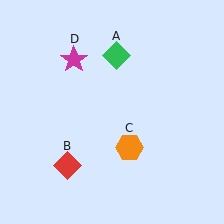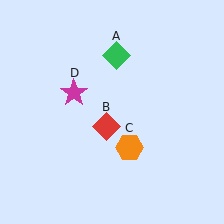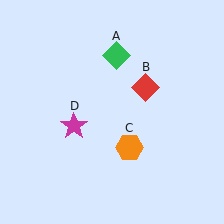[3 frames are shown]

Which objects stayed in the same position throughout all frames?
Green diamond (object A) and orange hexagon (object C) remained stationary.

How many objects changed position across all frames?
2 objects changed position: red diamond (object B), magenta star (object D).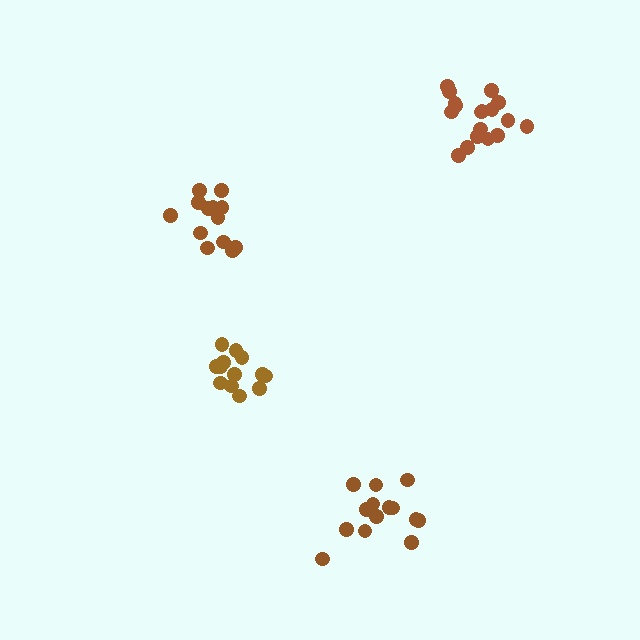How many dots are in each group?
Group 1: 18 dots, Group 2: 14 dots, Group 3: 14 dots, Group 4: 13 dots (59 total).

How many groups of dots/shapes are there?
There are 4 groups.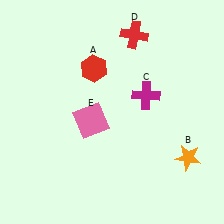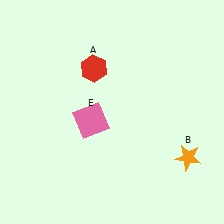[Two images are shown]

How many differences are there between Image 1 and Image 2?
There are 2 differences between the two images.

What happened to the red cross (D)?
The red cross (D) was removed in Image 2. It was in the top-right area of Image 1.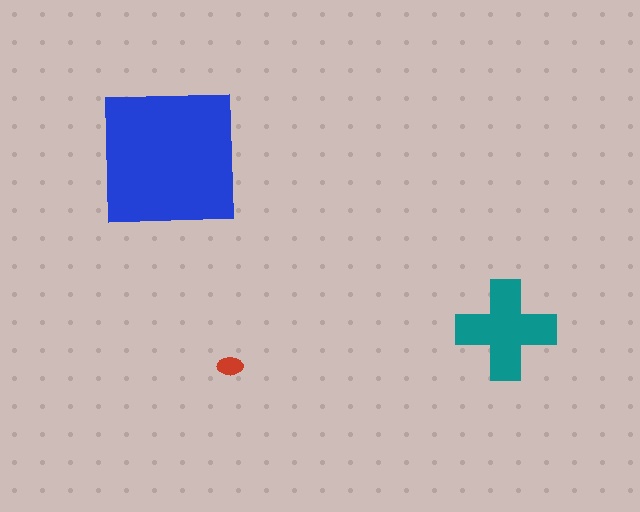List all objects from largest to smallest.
The blue square, the teal cross, the red ellipse.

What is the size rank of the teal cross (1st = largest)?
2nd.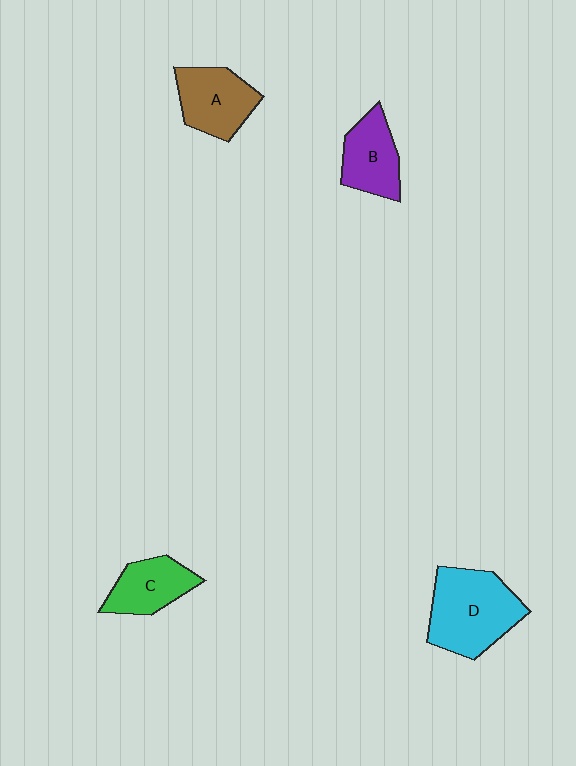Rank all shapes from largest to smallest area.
From largest to smallest: D (cyan), A (brown), B (purple), C (green).